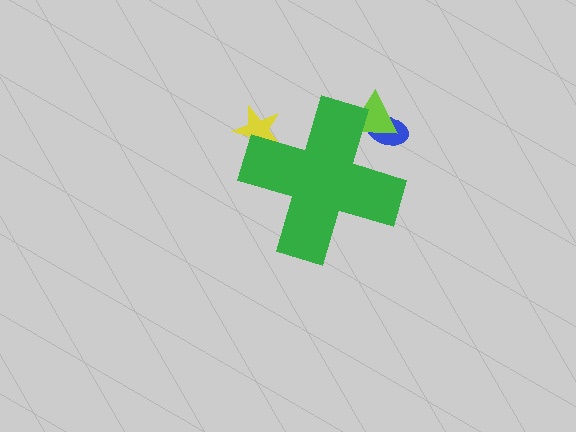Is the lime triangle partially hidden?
Yes, the lime triangle is partially hidden behind the green cross.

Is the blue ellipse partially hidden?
Yes, the blue ellipse is partially hidden behind the green cross.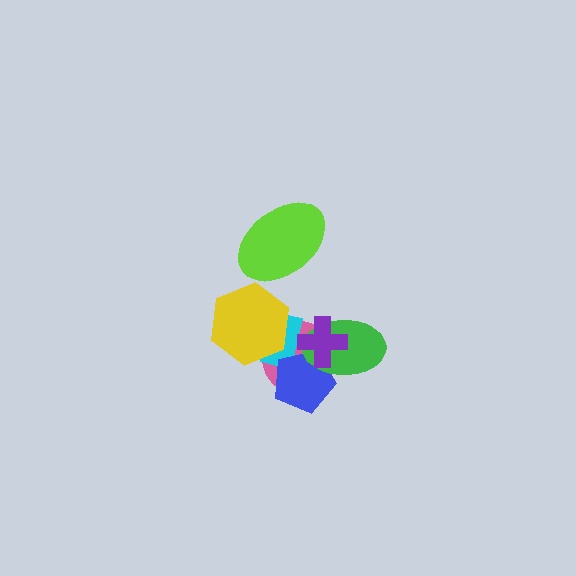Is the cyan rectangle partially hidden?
Yes, it is partially covered by another shape.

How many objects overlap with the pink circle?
5 objects overlap with the pink circle.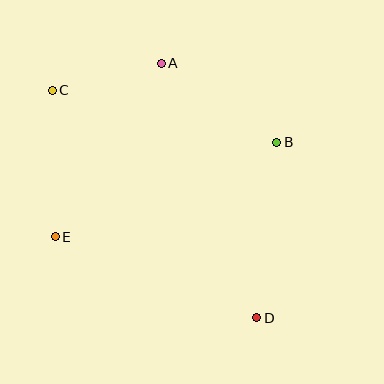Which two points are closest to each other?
Points A and C are closest to each other.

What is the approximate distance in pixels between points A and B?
The distance between A and B is approximately 140 pixels.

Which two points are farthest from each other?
Points C and D are farthest from each other.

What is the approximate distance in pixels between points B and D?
The distance between B and D is approximately 177 pixels.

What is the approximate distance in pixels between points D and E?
The distance between D and E is approximately 217 pixels.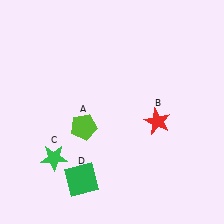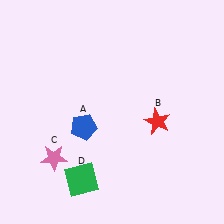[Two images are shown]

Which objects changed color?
A changed from lime to blue. C changed from green to pink.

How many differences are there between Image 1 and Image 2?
There are 2 differences between the two images.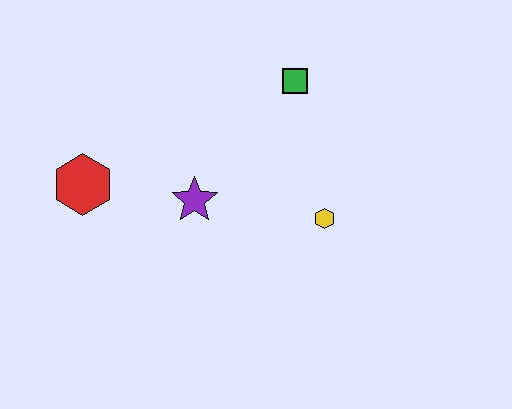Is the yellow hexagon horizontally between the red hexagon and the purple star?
No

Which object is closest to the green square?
The yellow hexagon is closest to the green square.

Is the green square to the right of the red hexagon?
Yes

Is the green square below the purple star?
No